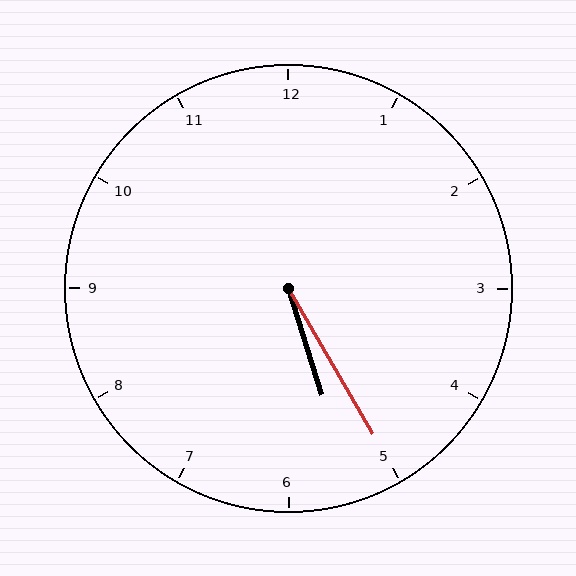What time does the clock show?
5:25.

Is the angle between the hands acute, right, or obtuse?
It is acute.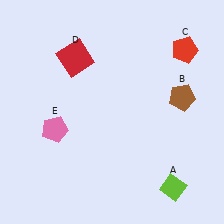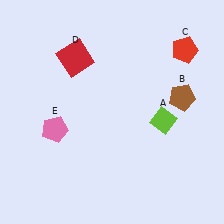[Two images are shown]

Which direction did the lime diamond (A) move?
The lime diamond (A) moved up.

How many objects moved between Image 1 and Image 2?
1 object moved between the two images.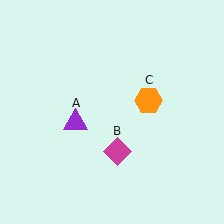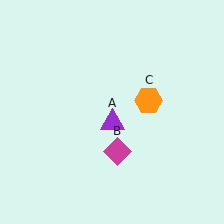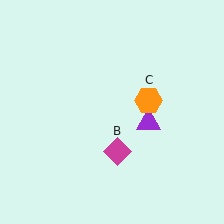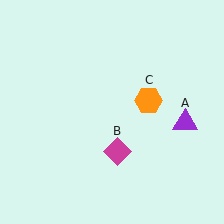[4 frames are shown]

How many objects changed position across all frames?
1 object changed position: purple triangle (object A).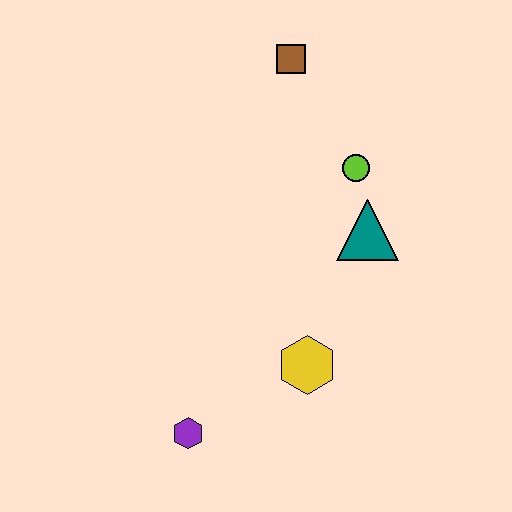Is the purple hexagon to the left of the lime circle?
Yes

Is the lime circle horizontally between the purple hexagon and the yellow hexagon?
No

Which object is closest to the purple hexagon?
The yellow hexagon is closest to the purple hexagon.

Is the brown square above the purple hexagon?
Yes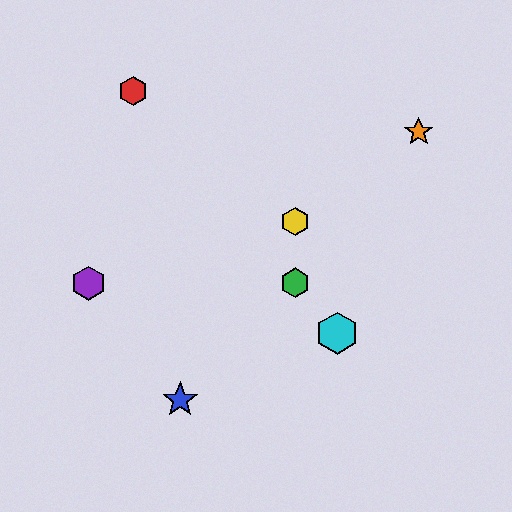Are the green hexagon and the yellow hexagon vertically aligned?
Yes, both are at x≈295.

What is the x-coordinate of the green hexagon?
The green hexagon is at x≈295.